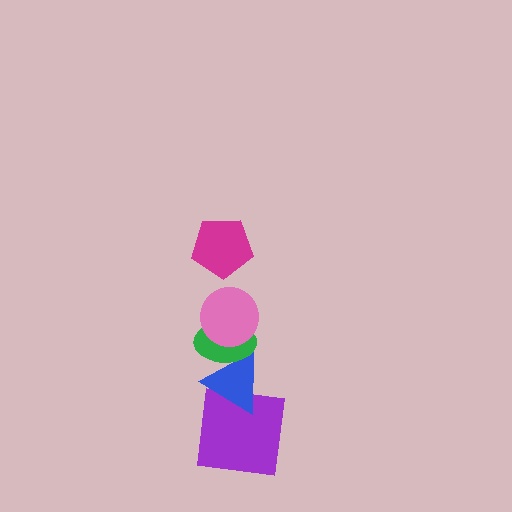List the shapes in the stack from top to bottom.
From top to bottom: the magenta pentagon, the pink circle, the green ellipse, the blue triangle, the purple square.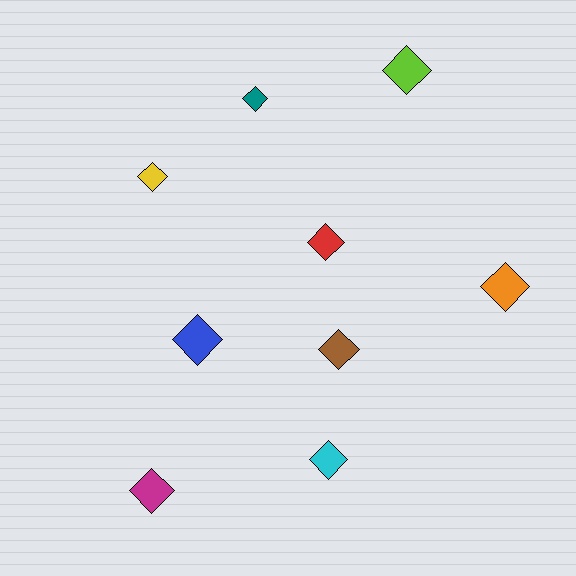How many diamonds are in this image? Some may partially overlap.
There are 9 diamonds.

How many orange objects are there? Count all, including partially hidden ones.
There is 1 orange object.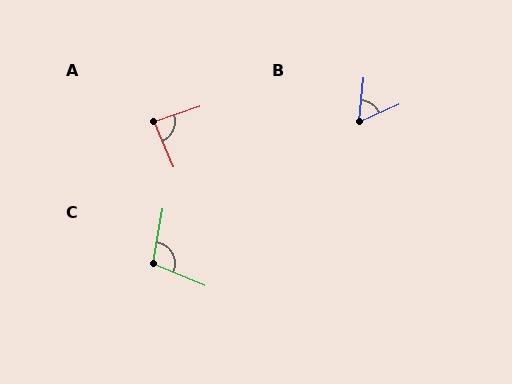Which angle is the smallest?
B, at approximately 61 degrees.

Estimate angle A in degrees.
Approximately 85 degrees.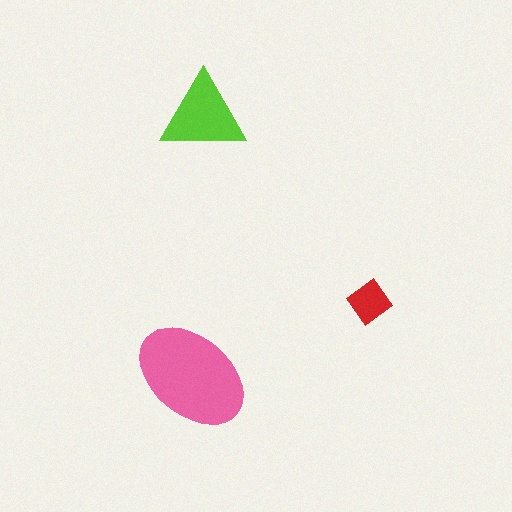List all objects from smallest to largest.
The red diamond, the lime triangle, the pink ellipse.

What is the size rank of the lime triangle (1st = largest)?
2nd.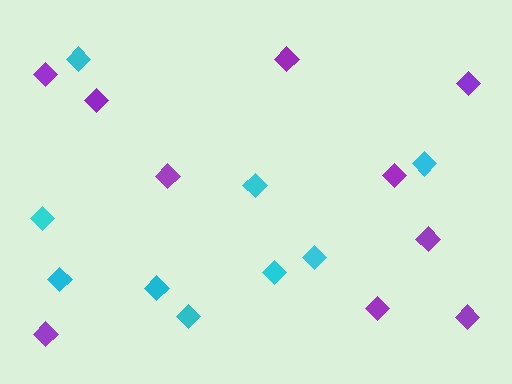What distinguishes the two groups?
There are 2 groups: one group of cyan diamonds (9) and one group of purple diamonds (10).